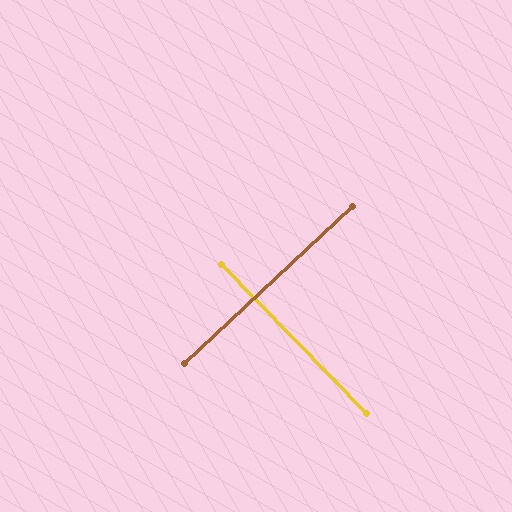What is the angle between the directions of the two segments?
Approximately 89 degrees.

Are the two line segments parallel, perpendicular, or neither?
Perpendicular — they meet at approximately 89°.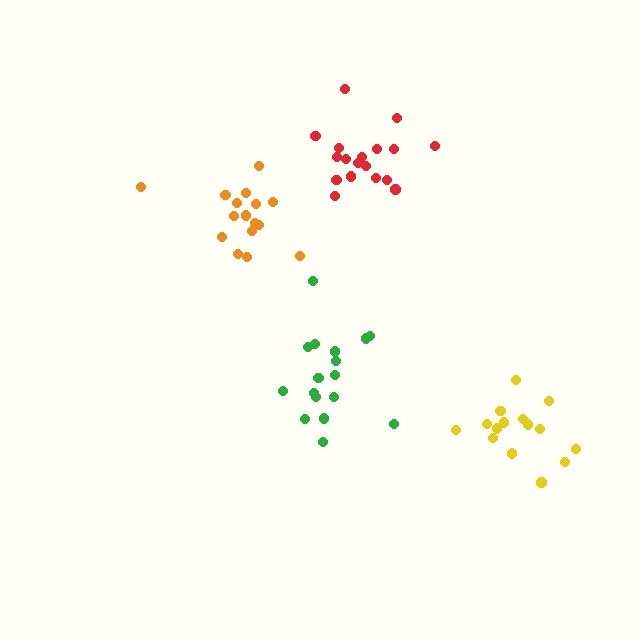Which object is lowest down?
The yellow cluster is bottommost.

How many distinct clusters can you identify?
There are 4 distinct clusters.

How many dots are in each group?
Group 1: 16 dots, Group 2: 18 dots, Group 3: 17 dots, Group 4: 15 dots (66 total).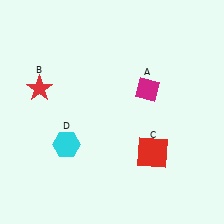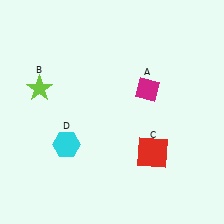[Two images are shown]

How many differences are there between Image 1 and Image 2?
There is 1 difference between the two images.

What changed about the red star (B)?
In Image 1, B is red. In Image 2, it changed to lime.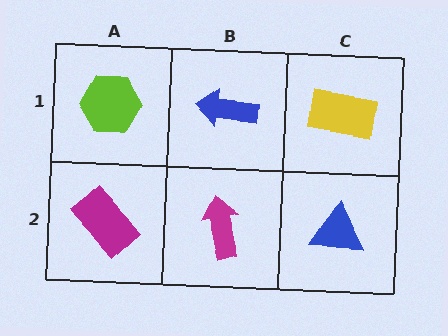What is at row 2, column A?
A magenta rectangle.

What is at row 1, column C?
A yellow rectangle.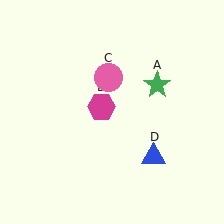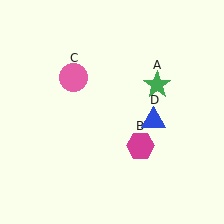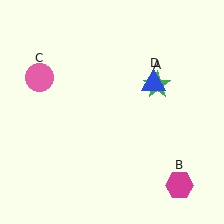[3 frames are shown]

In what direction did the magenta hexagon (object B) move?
The magenta hexagon (object B) moved down and to the right.